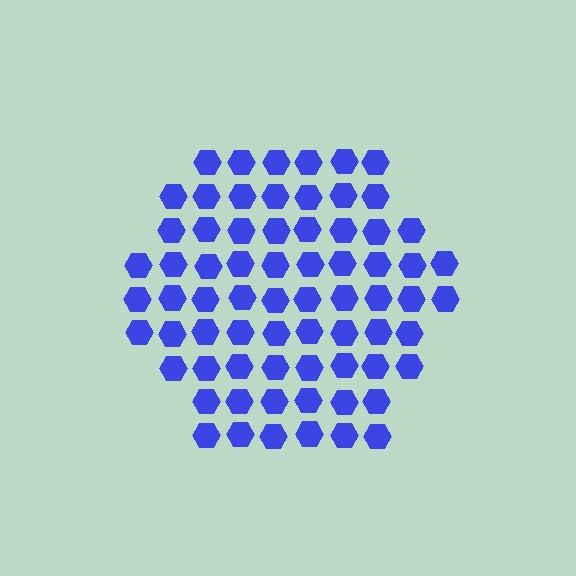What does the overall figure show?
The overall figure shows a hexagon.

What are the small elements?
The small elements are hexagons.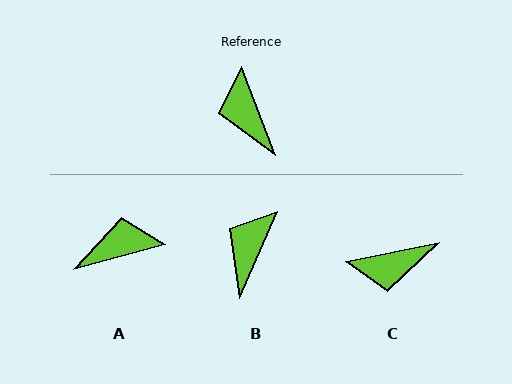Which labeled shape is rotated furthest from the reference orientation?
A, about 96 degrees away.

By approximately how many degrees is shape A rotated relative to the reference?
Approximately 96 degrees clockwise.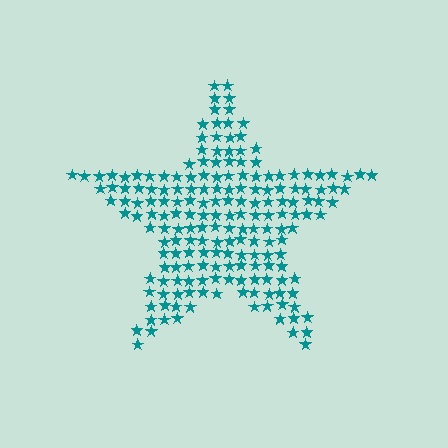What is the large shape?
The large shape is a star.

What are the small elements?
The small elements are stars.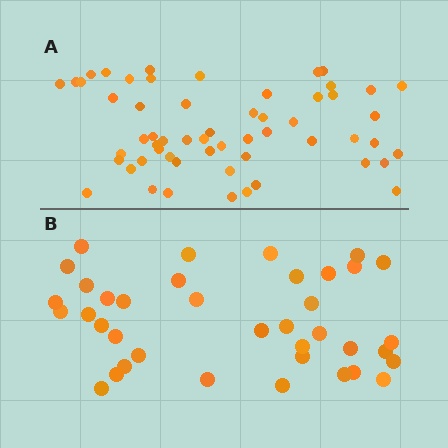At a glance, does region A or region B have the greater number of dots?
Region A (the top region) has more dots.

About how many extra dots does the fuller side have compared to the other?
Region A has approximately 20 more dots than region B.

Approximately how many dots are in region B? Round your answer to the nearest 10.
About 40 dots. (The exact count is 38, which rounds to 40.)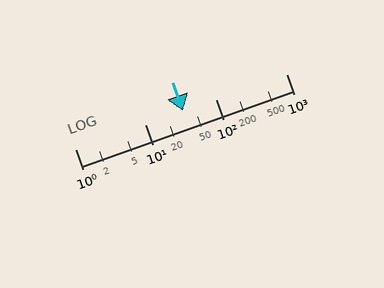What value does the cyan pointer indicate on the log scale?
The pointer indicates approximately 34.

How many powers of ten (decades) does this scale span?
The scale spans 3 decades, from 1 to 1000.